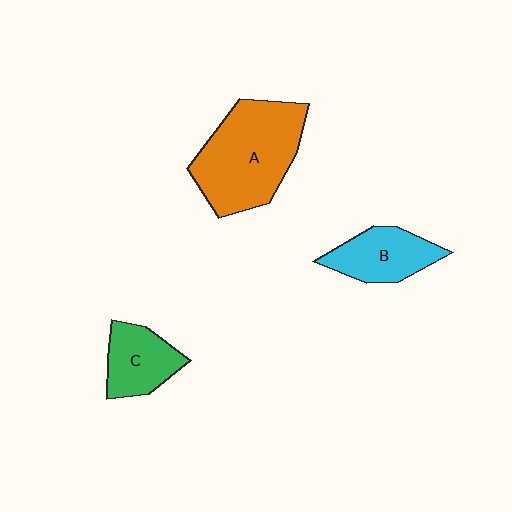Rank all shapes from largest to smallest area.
From largest to smallest: A (orange), B (cyan), C (green).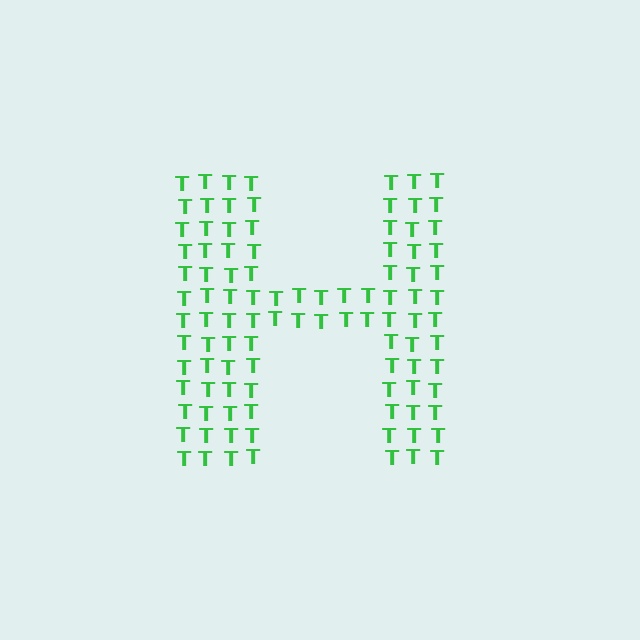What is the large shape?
The large shape is the letter H.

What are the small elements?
The small elements are letter T's.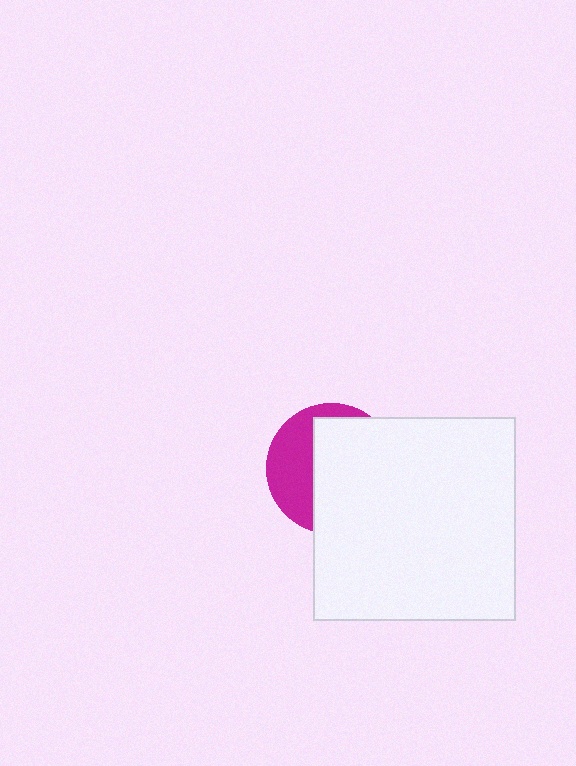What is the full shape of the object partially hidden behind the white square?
The partially hidden object is a magenta circle.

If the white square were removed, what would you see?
You would see the complete magenta circle.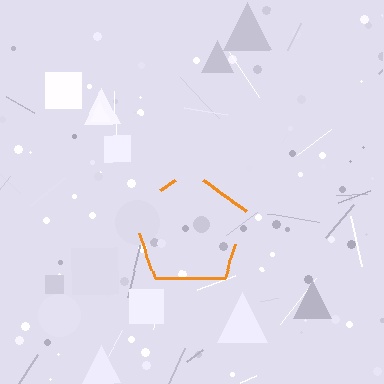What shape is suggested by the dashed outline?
The dashed outline suggests a pentagon.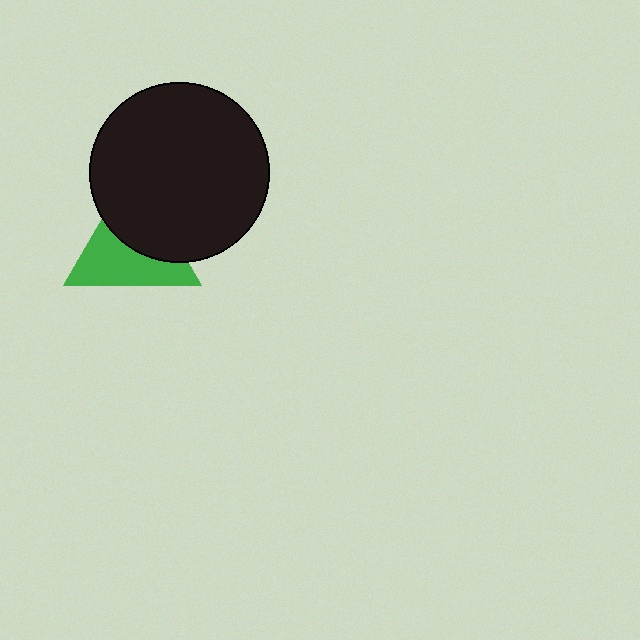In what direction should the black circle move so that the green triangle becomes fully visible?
The black circle should move up. That is the shortest direction to clear the overlap and leave the green triangle fully visible.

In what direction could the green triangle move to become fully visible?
The green triangle could move down. That would shift it out from behind the black circle entirely.